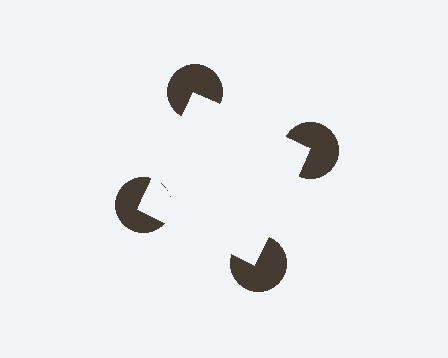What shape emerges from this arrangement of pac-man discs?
An illusory square — its edges are inferred from the aligned wedge cuts in the pac-man discs, not physically drawn.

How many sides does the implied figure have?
4 sides.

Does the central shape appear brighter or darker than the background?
It typically appears slightly brighter than the background, even though no actual brightness change is drawn.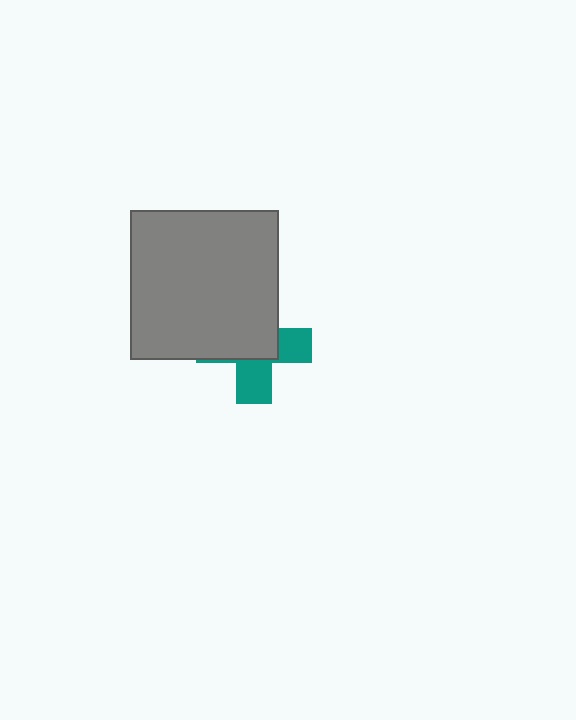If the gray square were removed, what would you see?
You would see the complete teal cross.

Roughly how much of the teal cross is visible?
A small part of it is visible (roughly 41%).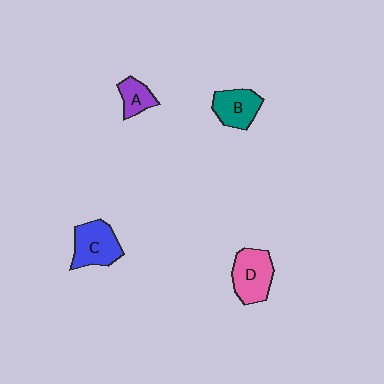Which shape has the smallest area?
Shape A (purple).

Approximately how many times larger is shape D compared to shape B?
Approximately 1.2 times.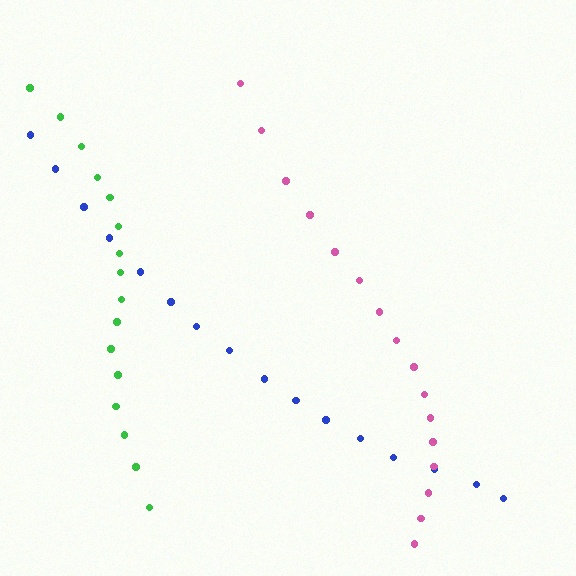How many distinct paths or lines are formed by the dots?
There are 3 distinct paths.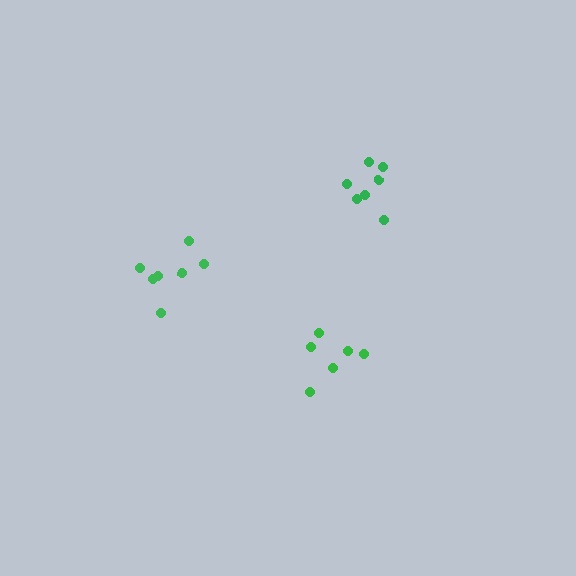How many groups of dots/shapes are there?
There are 3 groups.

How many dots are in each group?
Group 1: 7 dots, Group 2: 7 dots, Group 3: 6 dots (20 total).